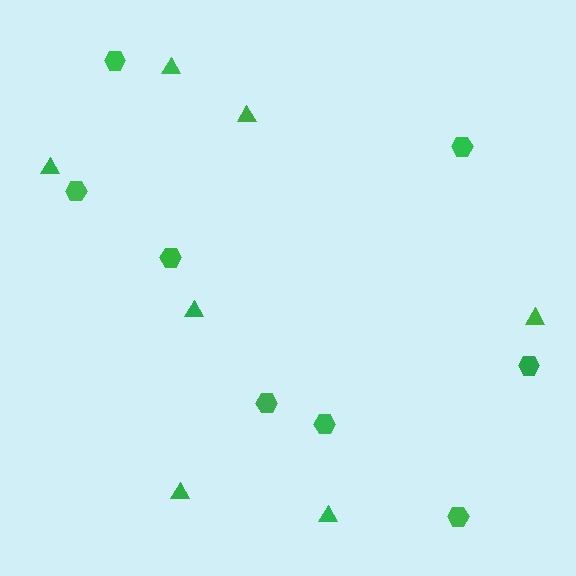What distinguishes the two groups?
There are 2 groups: one group of hexagons (8) and one group of triangles (7).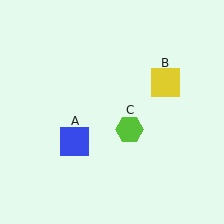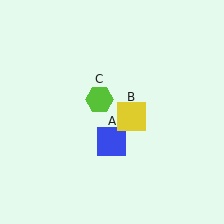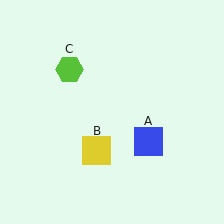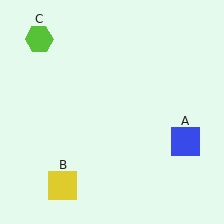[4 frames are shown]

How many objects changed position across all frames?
3 objects changed position: blue square (object A), yellow square (object B), lime hexagon (object C).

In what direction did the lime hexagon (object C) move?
The lime hexagon (object C) moved up and to the left.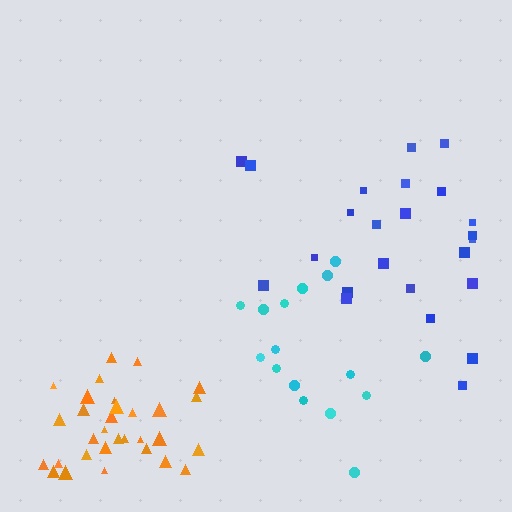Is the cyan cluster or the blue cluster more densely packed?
Blue.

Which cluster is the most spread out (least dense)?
Cyan.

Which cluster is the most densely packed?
Orange.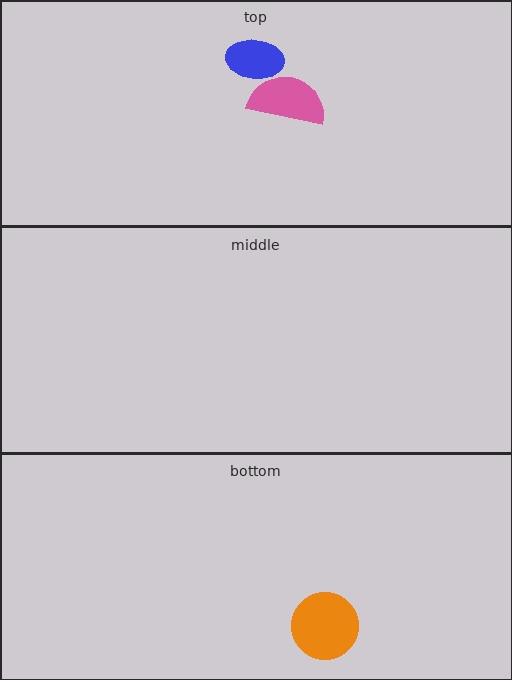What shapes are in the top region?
The pink semicircle, the blue ellipse.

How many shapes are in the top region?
2.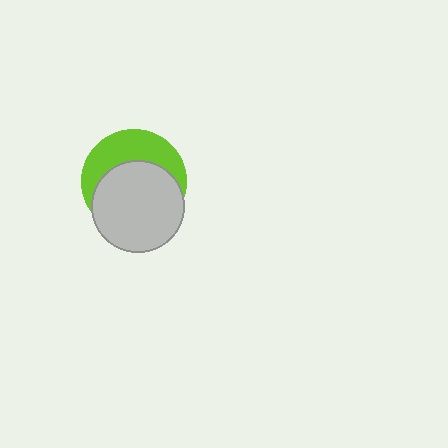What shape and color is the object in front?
The object in front is a light gray circle.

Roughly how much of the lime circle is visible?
A small part of it is visible (roughly 40%).